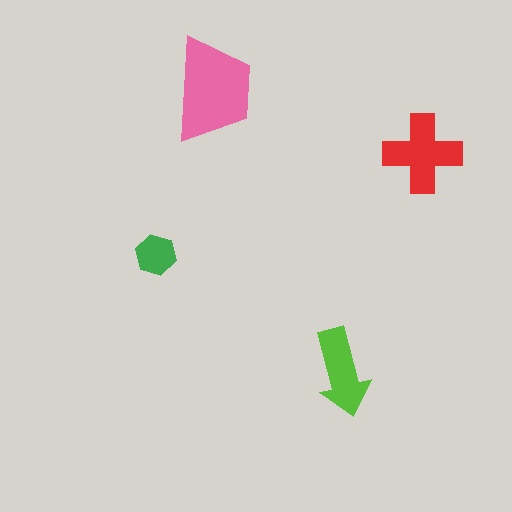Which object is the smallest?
The green hexagon.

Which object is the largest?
The pink trapezoid.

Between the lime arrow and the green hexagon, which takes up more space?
The lime arrow.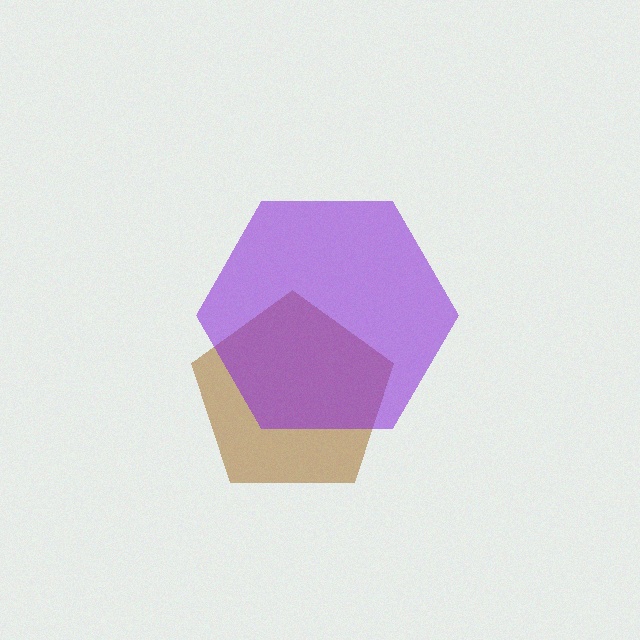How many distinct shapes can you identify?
There are 2 distinct shapes: a brown pentagon, a purple hexagon.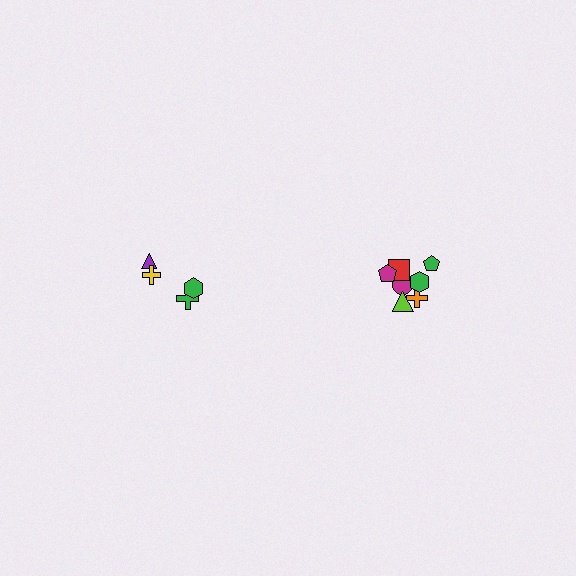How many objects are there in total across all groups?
There are 11 objects.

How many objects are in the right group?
There are 7 objects.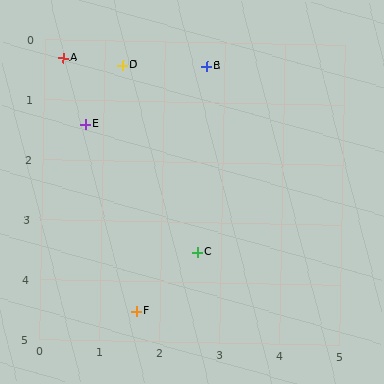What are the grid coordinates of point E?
Point E is at approximately (0.7, 1.4).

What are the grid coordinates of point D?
Point D is at approximately (1.3, 0.4).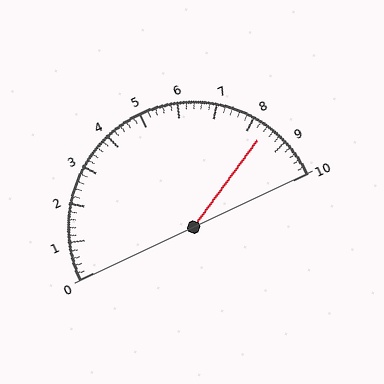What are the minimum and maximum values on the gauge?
The gauge ranges from 0 to 10.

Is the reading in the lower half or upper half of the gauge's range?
The reading is in the upper half of the range (0 to 10).